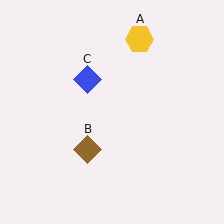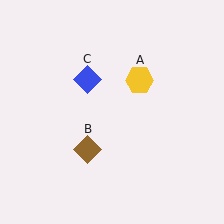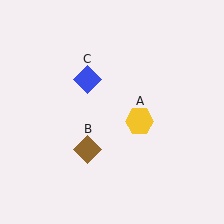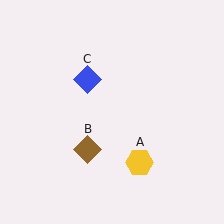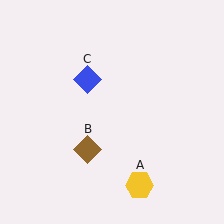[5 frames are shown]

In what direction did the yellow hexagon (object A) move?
The yellow hexagon (object A) moved down.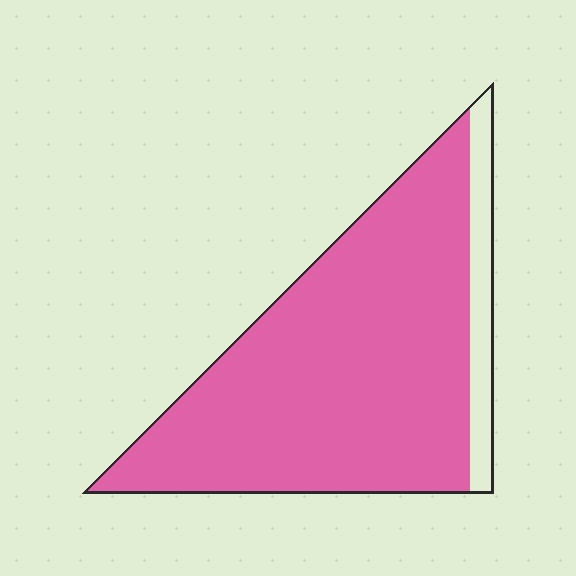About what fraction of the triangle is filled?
About seven eighths (7/8).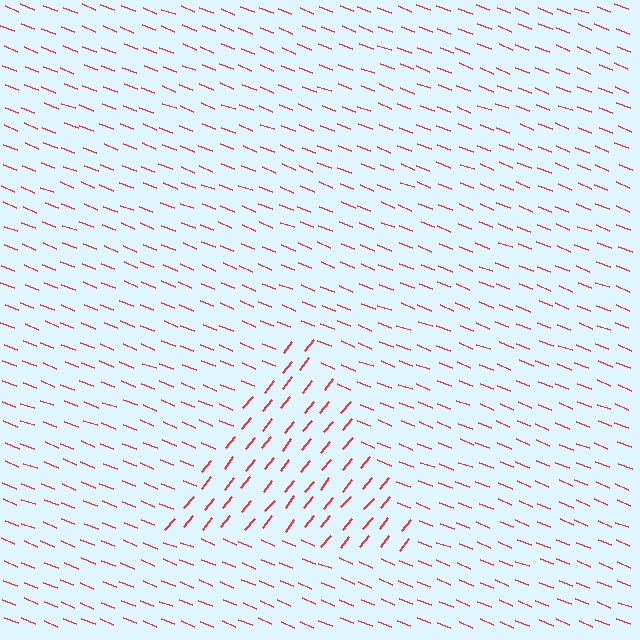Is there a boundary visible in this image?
Yes, there is a texture boundary formed by a change in line orientation.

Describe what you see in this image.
The image is filled with small red line segments. A triangle region in the image has lines oriented differently from the surrounding lines, creating a visible texture boundary.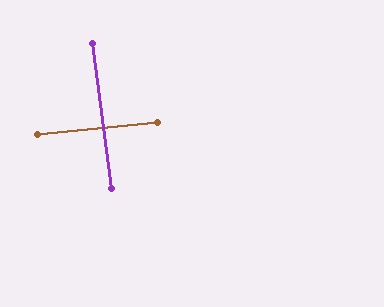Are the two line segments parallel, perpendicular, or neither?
Perpendicular — they meet at approximately 88°.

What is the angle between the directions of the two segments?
Approximately 88 degrees.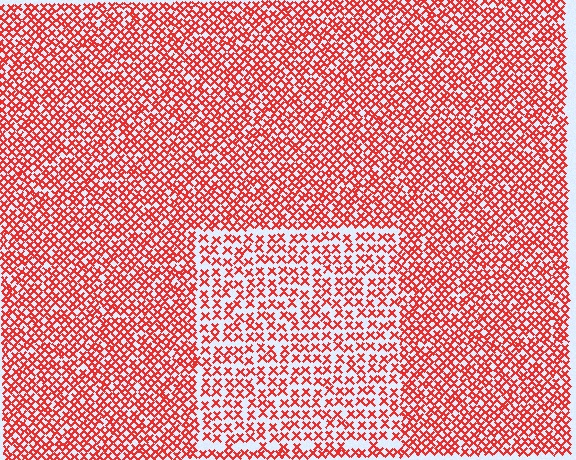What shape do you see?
I see a rectangle.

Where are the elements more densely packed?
The elements are more densely packed outside the rectangle boundary.